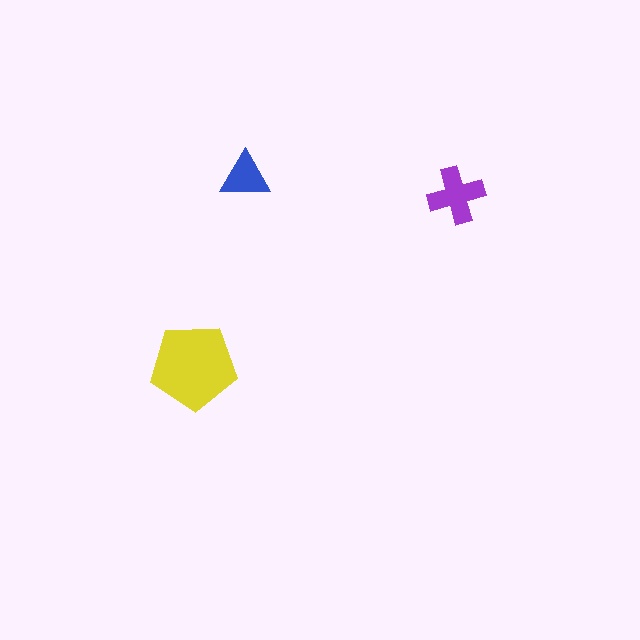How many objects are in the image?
There are 3 objects in the image.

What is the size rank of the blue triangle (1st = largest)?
3rd.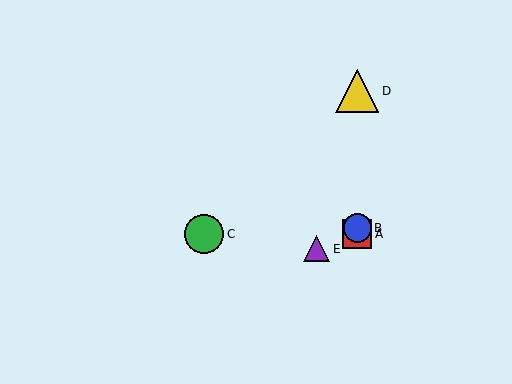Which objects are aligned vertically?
Objects A, B, D are aligned vertically.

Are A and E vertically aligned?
No, A is at x≈357 and E is at x≈316.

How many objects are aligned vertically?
3 objects (A, B, D) are aligned vertically.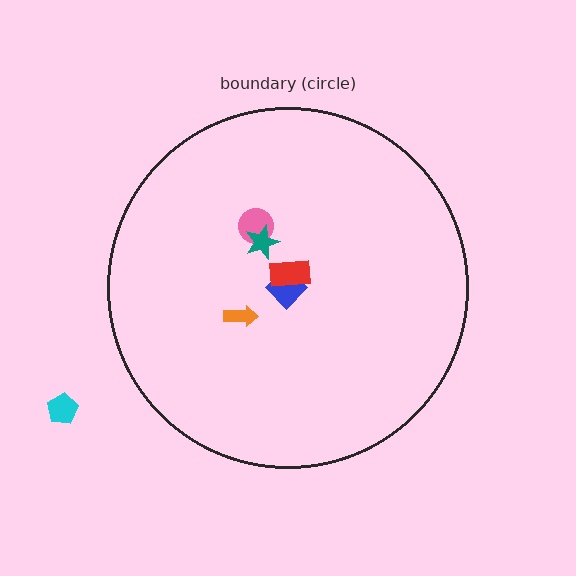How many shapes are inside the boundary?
5 inside, 1 outside.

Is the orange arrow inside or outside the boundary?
Inside.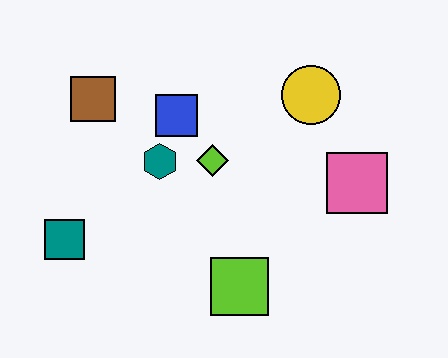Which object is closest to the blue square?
The teal hexagon is closest to the blue square.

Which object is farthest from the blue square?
The pink square is farthest from the blue square.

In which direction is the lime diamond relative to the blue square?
The lime diamond is below the blue square.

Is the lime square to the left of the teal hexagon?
No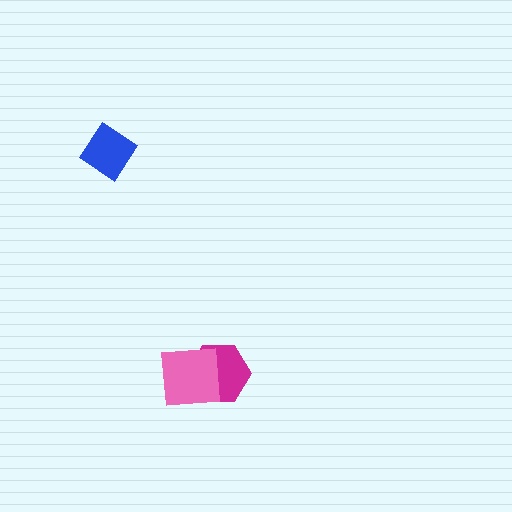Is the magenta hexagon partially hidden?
Yes, it is partially covered by another shape.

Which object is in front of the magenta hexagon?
The pink square is in front of the magenta hexagon.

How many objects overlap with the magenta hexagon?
1 object overlaps with the magenta hexagon.